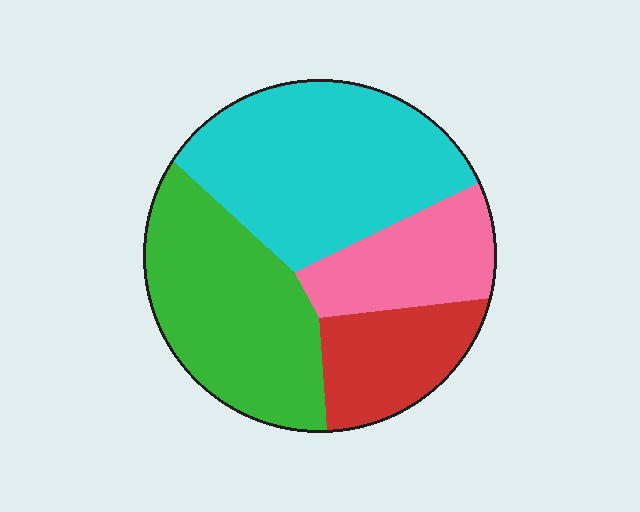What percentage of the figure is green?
Green covers around 30% of the figure.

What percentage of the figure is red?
Red takes up about one sixth (1/6) of the figure.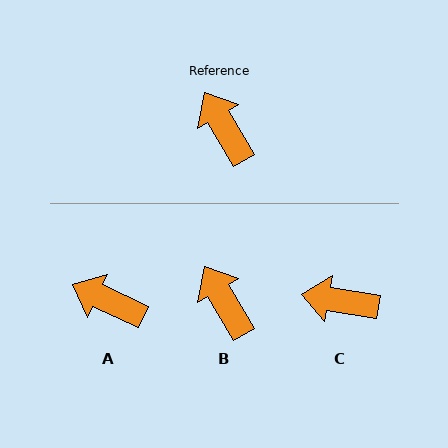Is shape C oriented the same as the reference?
No, it is off by about 50 degrees.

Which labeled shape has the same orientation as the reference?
B.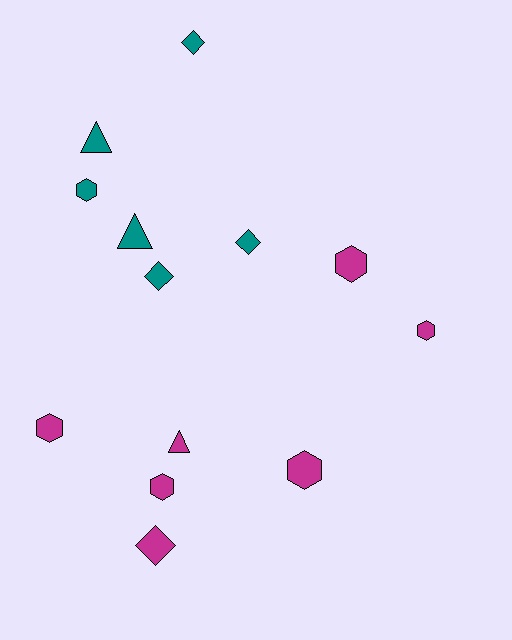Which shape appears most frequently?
Hexagon, with 6 objects.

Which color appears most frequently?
Magenta, with 7 objects.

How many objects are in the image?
There are 13 objects.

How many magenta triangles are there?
There is 1 magenta triangle.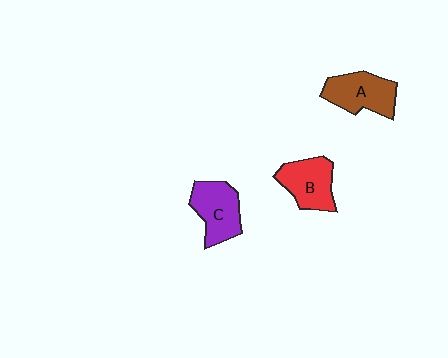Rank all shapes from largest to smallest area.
From largest to smallest: A (brown), C (purple), B (red).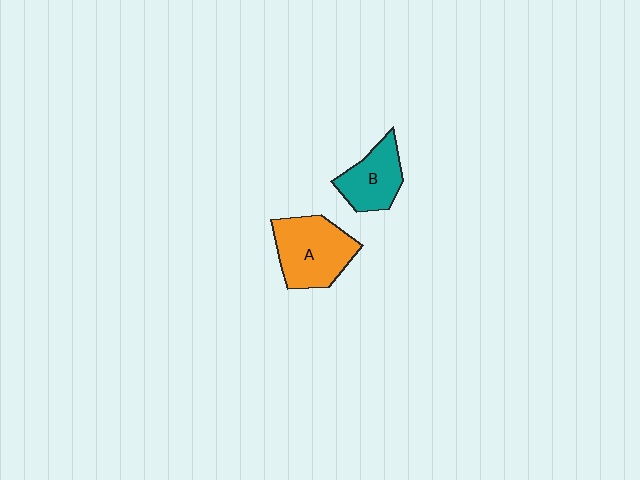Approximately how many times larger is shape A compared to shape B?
Approximately 1.4 times.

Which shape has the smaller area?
Shape B (teal).